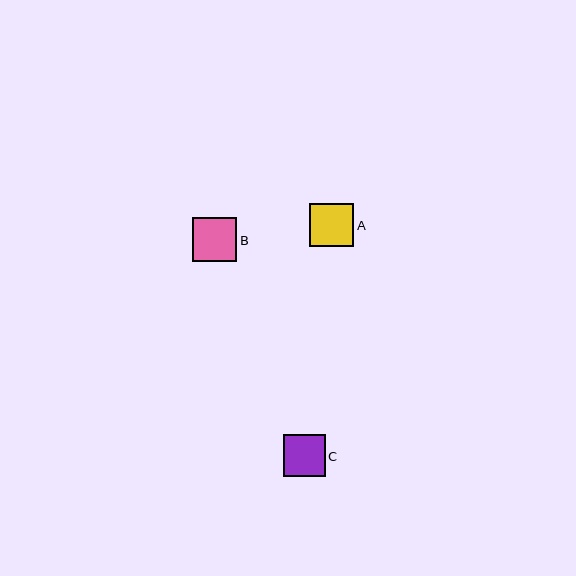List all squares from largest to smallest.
From largest to smallest: B, A, C.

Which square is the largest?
Square B is the largest with a size of approximately 44 pixels.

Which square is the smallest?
Square C is the smallest with a size of approximately 42 pixels.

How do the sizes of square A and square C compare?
Square A and square C are approximately the same size.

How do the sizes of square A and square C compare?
Square A and square C are approximately the same size.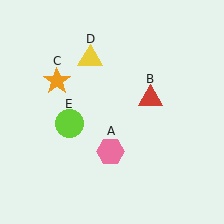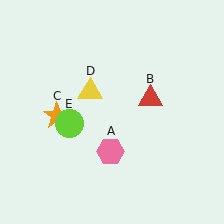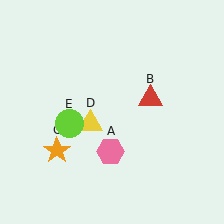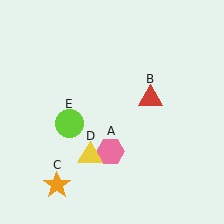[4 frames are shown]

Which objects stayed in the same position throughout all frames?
Pink hexagon (object A) and red triangle (object B) and lime circle (object E) remained stationary.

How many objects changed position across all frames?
2 objects changed position: orange star (object C), yellow triangle (object D).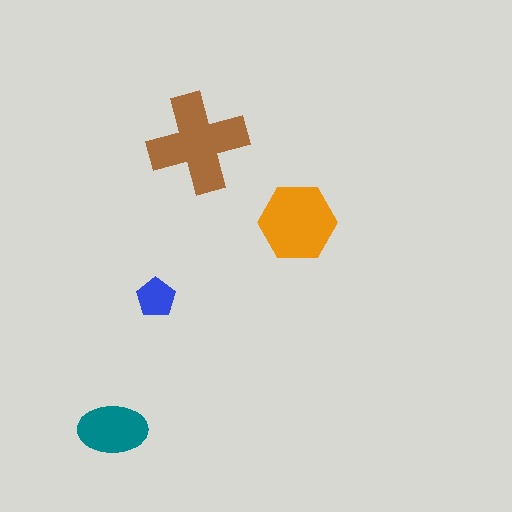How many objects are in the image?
There are 4 objects in the image.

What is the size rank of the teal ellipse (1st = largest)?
3rd.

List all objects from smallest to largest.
The blue pentagon, the teal ellipse, the orange hexagon, the brown cross.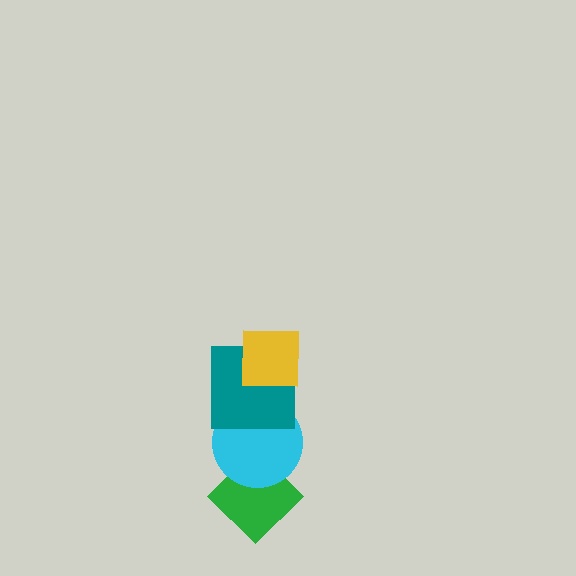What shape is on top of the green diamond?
The cyan circle is on top of the green diamond.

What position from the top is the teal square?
The teal square is 2nd from the top.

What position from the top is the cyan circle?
The cyan circle is 3rd from the top.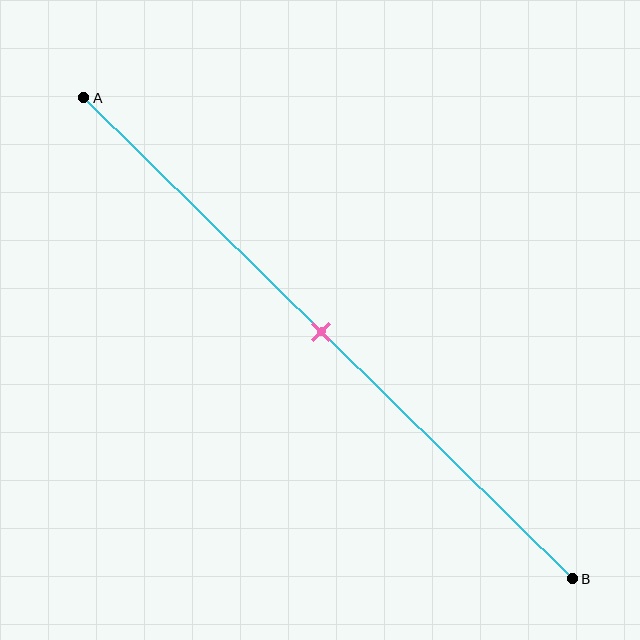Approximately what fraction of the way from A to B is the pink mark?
The pink mark is approximately 50% of the way from A to B.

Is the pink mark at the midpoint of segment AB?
Yes, the mark is approximately at the midpoint.